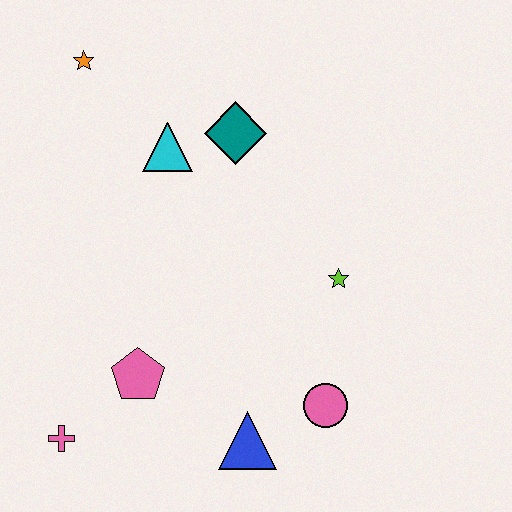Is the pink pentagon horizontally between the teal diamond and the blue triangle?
No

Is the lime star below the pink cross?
No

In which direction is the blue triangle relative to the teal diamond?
The blue triangle is below the teal diamond.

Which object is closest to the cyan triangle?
The teal diamond is closest to the cyan triangle.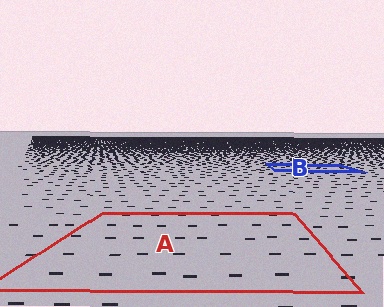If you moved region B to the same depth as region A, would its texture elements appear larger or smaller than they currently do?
They would appear larger. At a closer depth, the same texture elements are projected at a bigger on-screen size.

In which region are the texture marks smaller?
The texture marks are smaller in region B, because it is farther away.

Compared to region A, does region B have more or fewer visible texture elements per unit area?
Region B has more texture elements per unit area — they are packed more densely because it is farther away.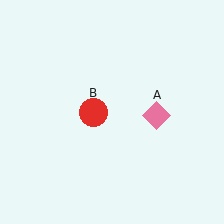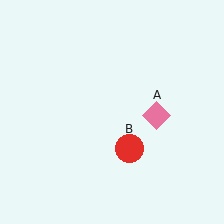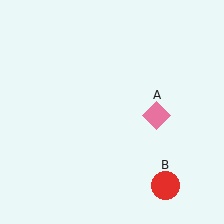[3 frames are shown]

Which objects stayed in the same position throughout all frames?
Pink diamond (object A) remained stationary.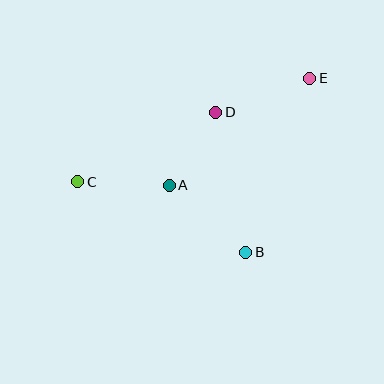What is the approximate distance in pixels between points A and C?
The distance between A and C is approximately 92 pixels.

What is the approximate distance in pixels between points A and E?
The distance between A and E is approximately 177 pixels.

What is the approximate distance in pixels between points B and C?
The distance between B and C is approximately 182 pixels.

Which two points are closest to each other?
Points A and D are closest to each other.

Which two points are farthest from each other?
Points C and E are farthest from each other.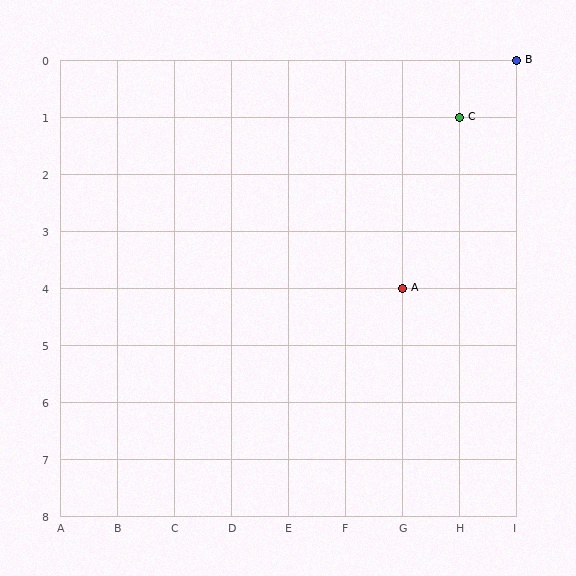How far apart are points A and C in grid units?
Points A and C are 1 column and 3 rows apart (about 3.2 grid units diagonally).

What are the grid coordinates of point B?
Point B is at grid coordinates (I, 0).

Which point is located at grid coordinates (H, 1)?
Point C is at (H, 1).